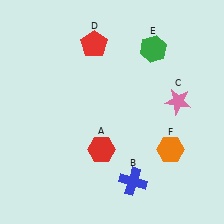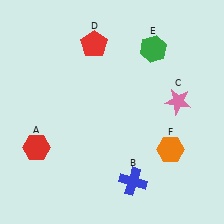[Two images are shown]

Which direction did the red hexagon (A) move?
The red hexagon (A) moved left.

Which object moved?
The red hexagon (A) moved left.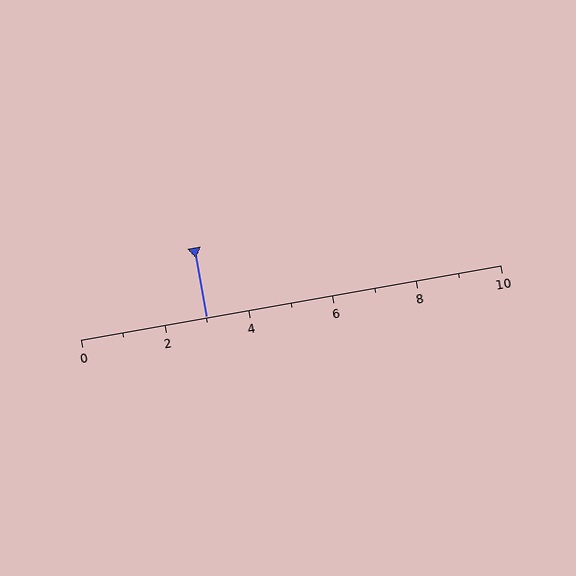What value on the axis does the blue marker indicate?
The marker indicates approximately 3.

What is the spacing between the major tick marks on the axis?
The major ticks are spaced 2 apart.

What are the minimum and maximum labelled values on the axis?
The axis runs from 0 to 10.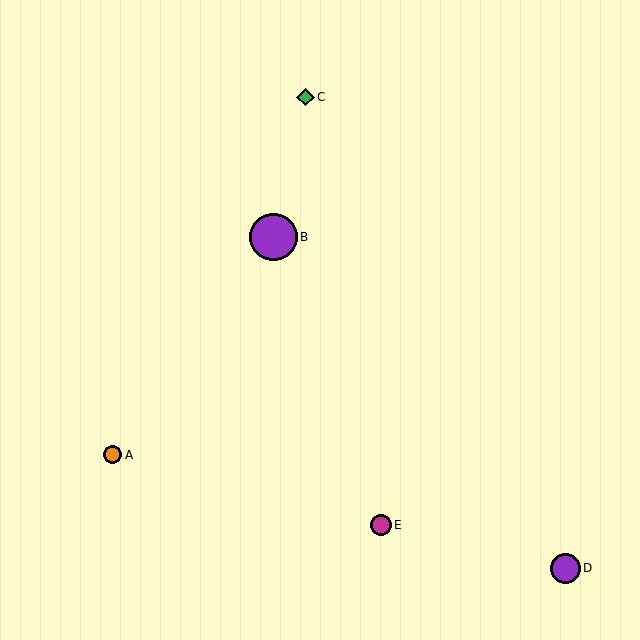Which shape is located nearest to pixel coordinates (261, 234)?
The purple circle (labeled B) at (273, 237) is nearest to that location.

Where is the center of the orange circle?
The center of the orange circle is at (113, 455).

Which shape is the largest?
The purple circle (labeled B) is the largest.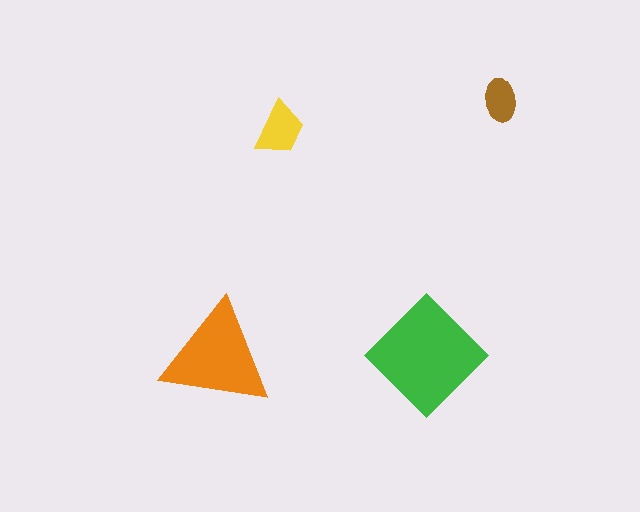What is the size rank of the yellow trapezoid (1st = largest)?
3rd.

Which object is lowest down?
The orange triangle is bottommost.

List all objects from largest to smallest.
The green diamond, the orange triangle, the yellow trapezoid, the brown ellipse.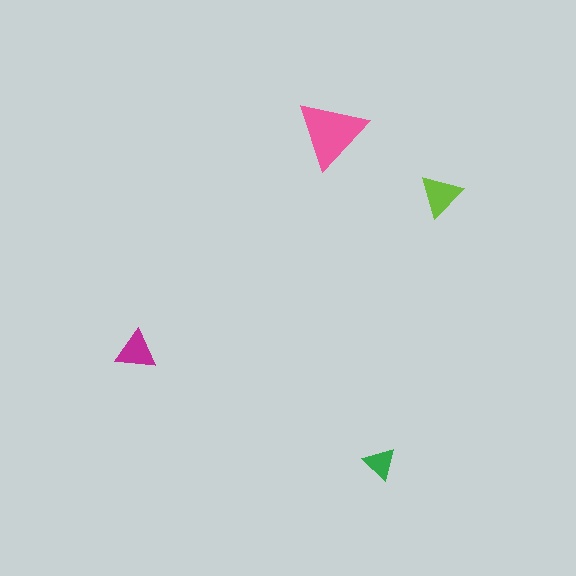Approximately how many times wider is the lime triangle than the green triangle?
About 1.5 times wider.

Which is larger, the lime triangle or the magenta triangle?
The lime one.